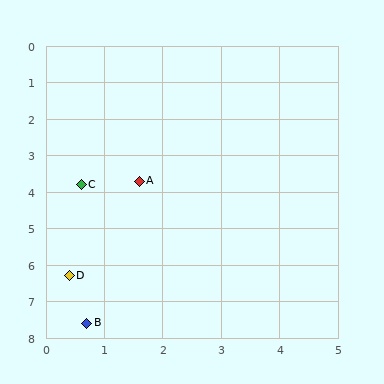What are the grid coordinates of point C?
Point C is at approximately (0.6, 3.8).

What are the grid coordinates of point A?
Point A is at approximately (1.6, 3.7).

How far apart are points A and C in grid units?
Points A and C are about 1.0 grid units apart.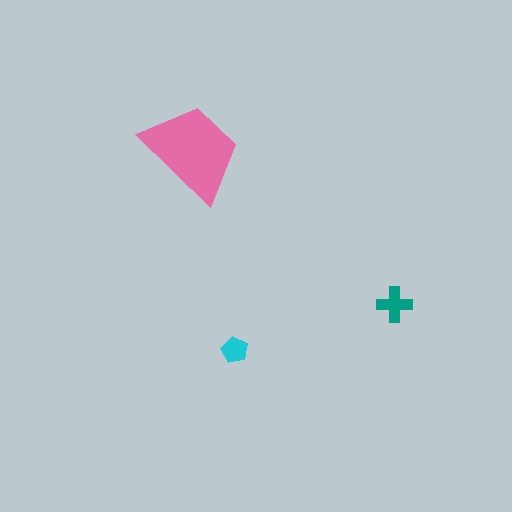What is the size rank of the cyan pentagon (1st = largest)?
3rd.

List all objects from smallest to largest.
The cyan pentagon, the teal cross, the pink trapezoid.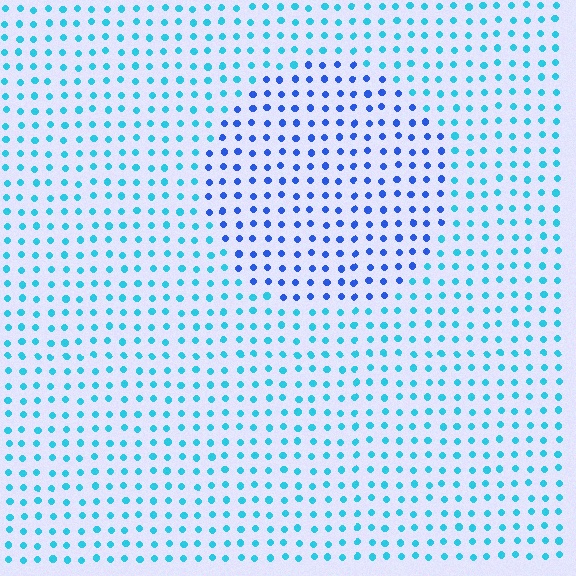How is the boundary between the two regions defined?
The boundary is defined purely by a slight shift in hue (about 37 degrees). Spacing, size, and orientation are identical on both sides.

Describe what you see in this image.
The image is filled with small cyan elements in a uniform arrangement. A circle-shaped region is visible where the elements are tinted to a slightly different hue, forming a subtle color boundary.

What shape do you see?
I see a circle.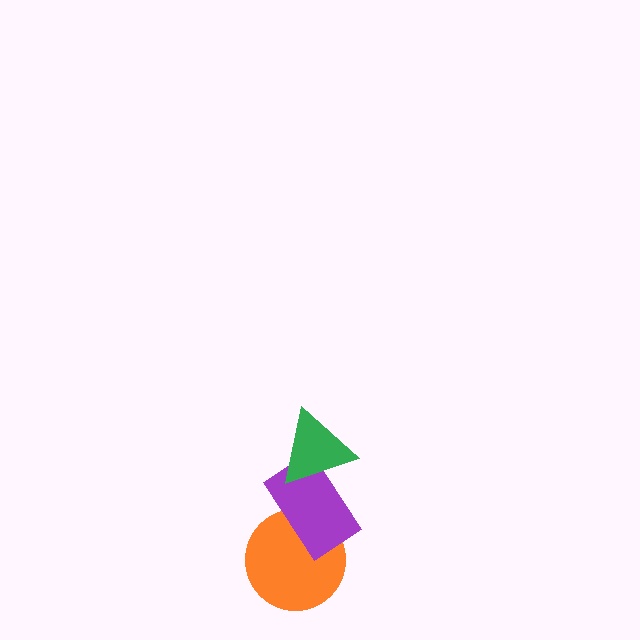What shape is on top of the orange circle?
The purple rectangle is on top of the orange circle.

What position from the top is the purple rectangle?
The purple rectangle is 2nd from the top.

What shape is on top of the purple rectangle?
The green triangle is on top of the purple rectangle.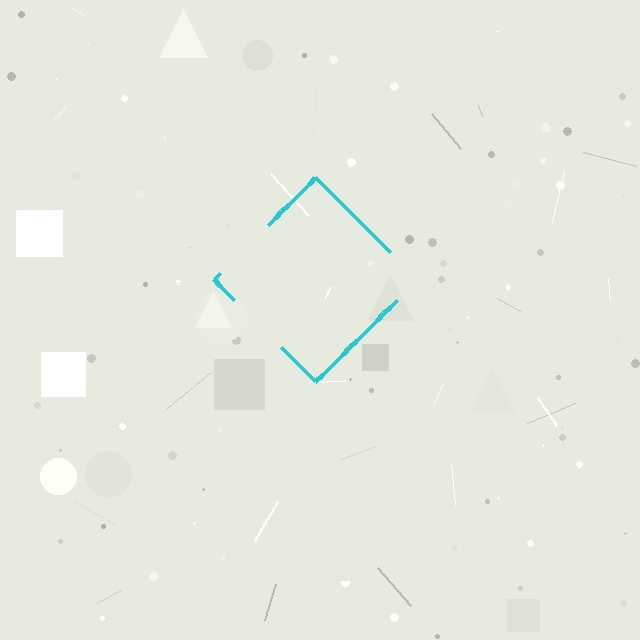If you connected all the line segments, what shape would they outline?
They would outline a diamond.